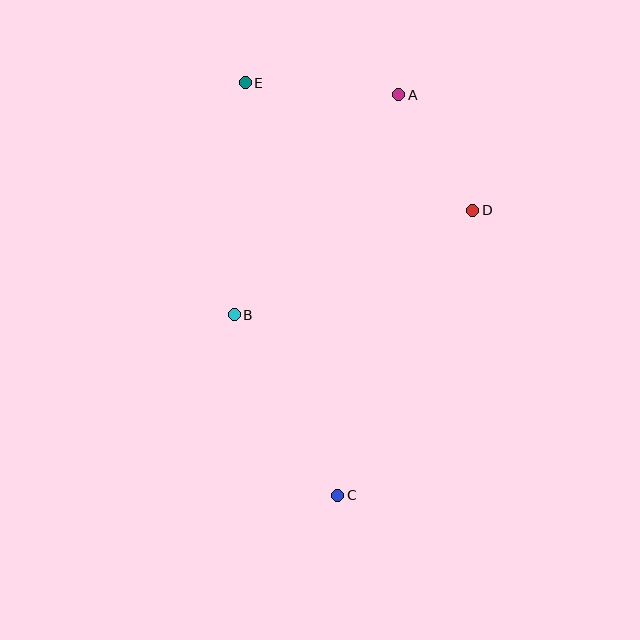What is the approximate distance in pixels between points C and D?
The distance between C and D is approximately 316 pixels.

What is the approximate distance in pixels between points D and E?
The distance between D and E is approximately 260 pixels.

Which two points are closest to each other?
Points A and D are closest to each other.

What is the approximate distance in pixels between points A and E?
The distance between A and E is approximately 154 pixels.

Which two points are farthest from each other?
Points C and E are farthest from each other.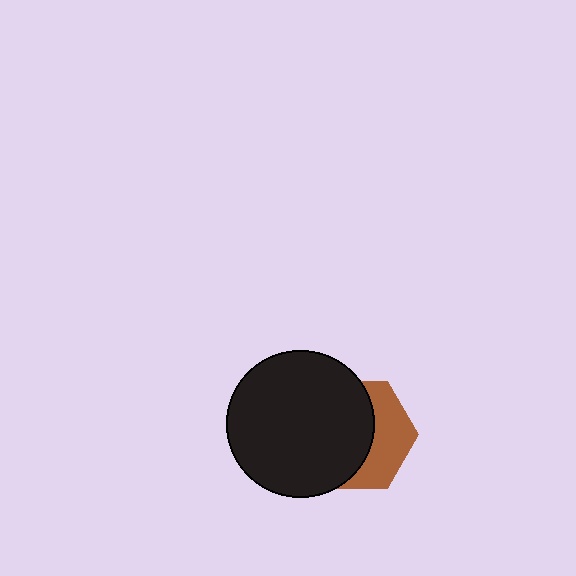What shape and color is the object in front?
The object in front is a black circle.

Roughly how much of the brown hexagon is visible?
A small part of it is visible (roughly 40%).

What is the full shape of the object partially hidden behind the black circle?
The partially hidden object is a brown hexagon.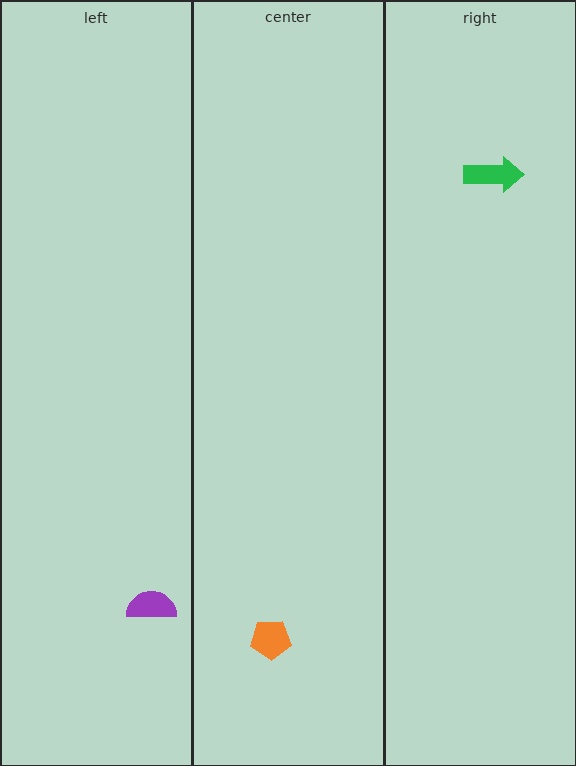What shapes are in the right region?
The green arrow.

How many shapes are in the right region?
1.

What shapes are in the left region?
The purple semicircle.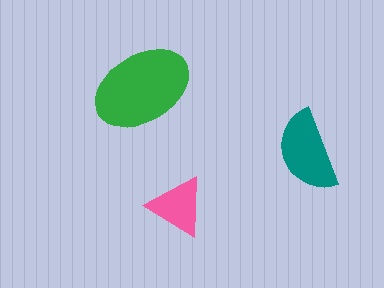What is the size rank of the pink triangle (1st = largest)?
3rd.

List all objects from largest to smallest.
The green ellipse, the teal semicircle, the pink triangle.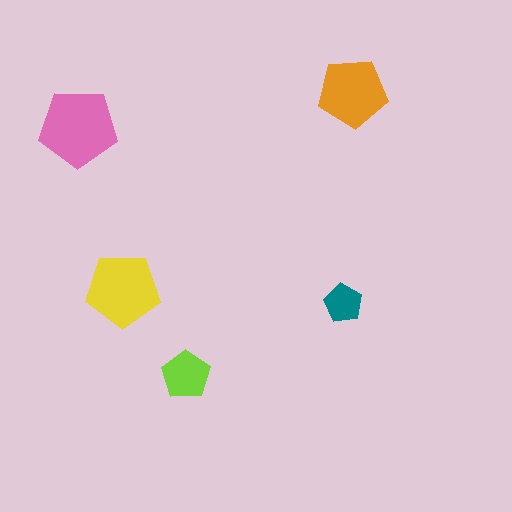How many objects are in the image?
There are 5 objects in the image.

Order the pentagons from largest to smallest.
the pink one, the yellow one, the orange one, the lime one, the teal one.